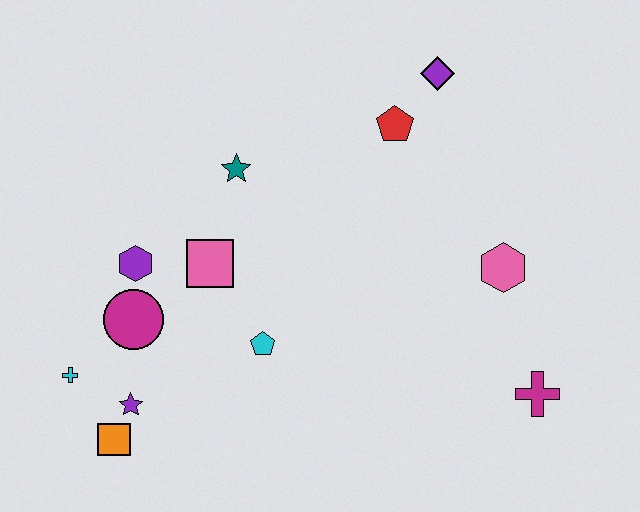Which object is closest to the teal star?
The pink square is closest to the teal star.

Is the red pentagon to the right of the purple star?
Yes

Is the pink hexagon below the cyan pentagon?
No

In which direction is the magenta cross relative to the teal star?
The magenta cross is to the right of the teal star.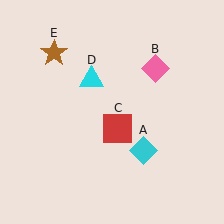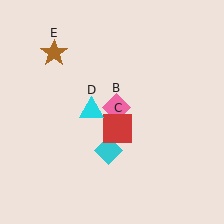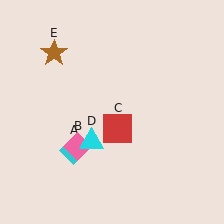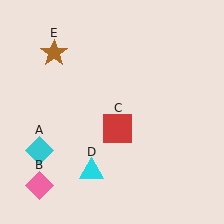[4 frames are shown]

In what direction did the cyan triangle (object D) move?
The cyan triangle (object D) moved down.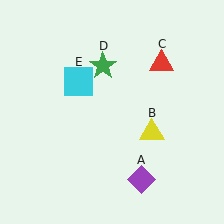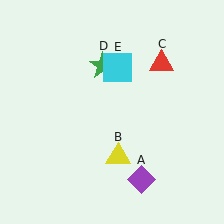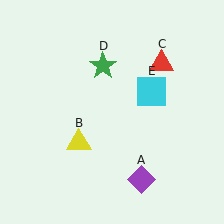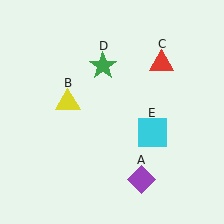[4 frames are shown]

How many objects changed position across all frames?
2 objects changed position: yellow triangle (object B), cyan square (object E).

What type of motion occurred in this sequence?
The yellow triangle (object B), cyan square (object E) rotated clockwise around the center of the scene.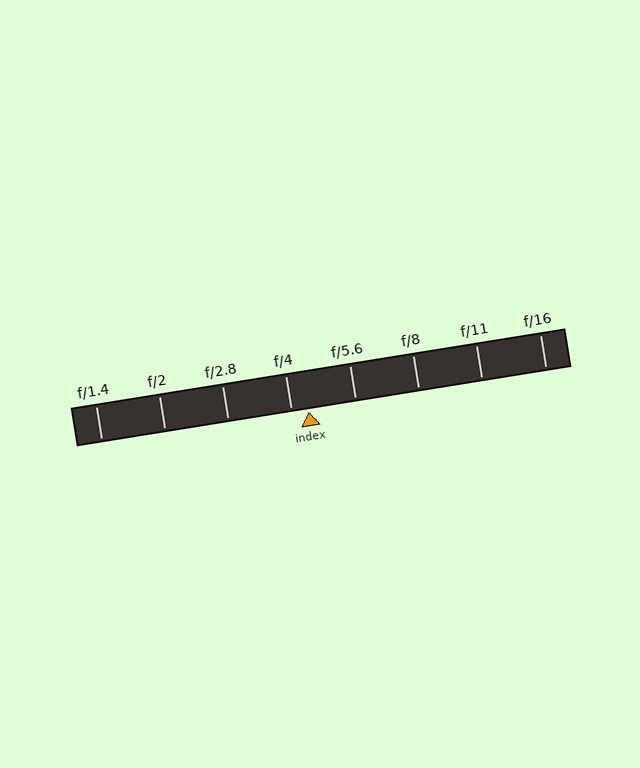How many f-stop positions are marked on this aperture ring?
There are 8 f-stop positions marked.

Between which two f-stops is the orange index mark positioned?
The index mark is between f/4 and f/5.6.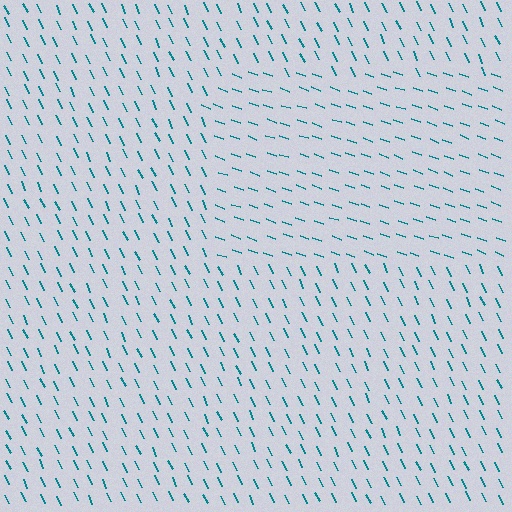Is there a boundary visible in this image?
Yes, there is a texture boundary formed by a change in line orientation.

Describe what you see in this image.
The image is filled with small teal line segments. A rectangle region in the image has lines oriented differently from the surrounding lines, creating a visible texture boundary.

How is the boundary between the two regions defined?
The boundary is defined purely by a change in line orientation (approximately 45 degrees difference). All lines are the same color and thickness.